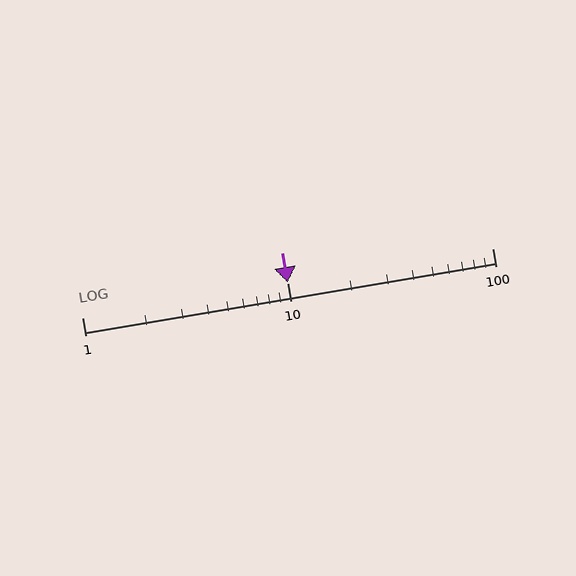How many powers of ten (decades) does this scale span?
The scale spans 2 decades, from 1 to 100.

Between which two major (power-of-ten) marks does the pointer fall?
The pointer is between 10 and 100.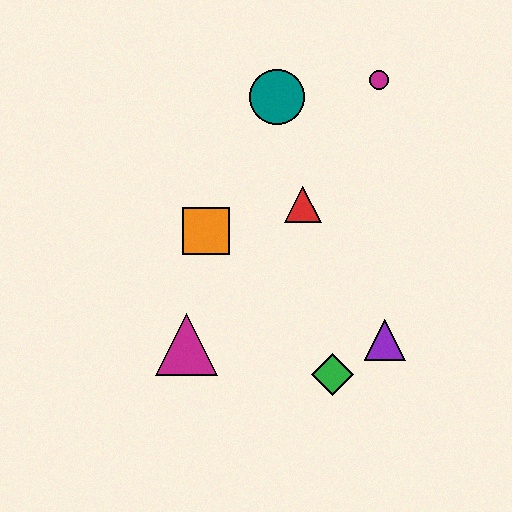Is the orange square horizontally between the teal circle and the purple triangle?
No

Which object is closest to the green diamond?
The purple triangle is closest to the green diamond.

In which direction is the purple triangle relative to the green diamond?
The purple triangle is to the right of the green diamond.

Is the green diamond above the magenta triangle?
No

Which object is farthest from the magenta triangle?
The magenta circle is farthest from the magenta triangle.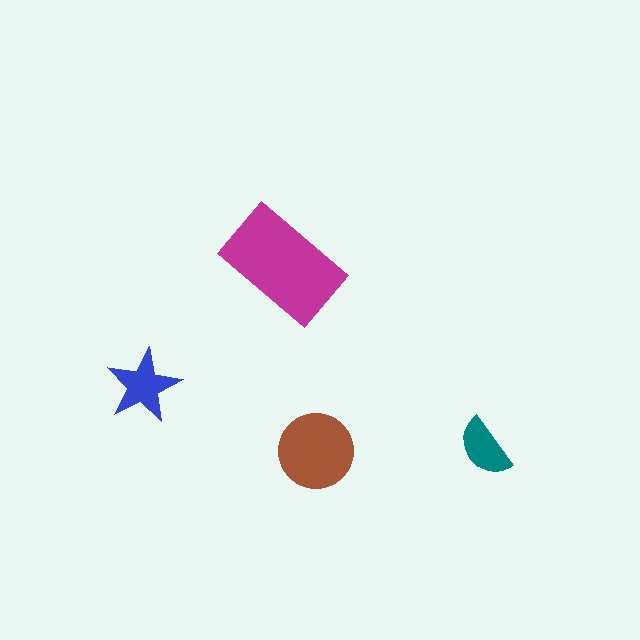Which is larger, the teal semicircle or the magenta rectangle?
The magenta rectangle.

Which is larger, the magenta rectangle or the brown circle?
The magenta rectangle.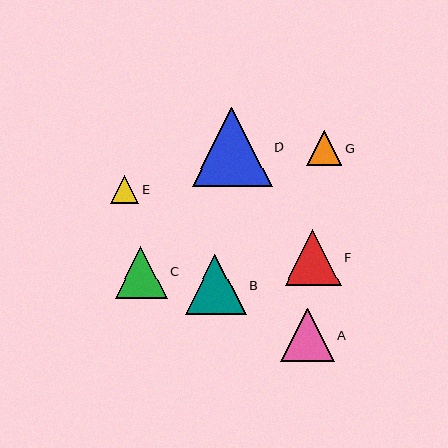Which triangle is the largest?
Triangle D is the largest with a size of approximately 79 pixels.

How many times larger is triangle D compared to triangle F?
Triangle D is approximately 1.4 times the size of triangle F.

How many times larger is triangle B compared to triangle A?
Triangle B is approximately 1.1 times the size of triangle A.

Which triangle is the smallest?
Triangle E is the smallest with a size of approximately 28 pixels.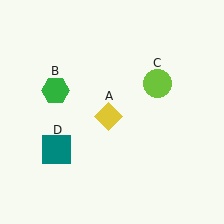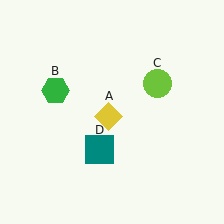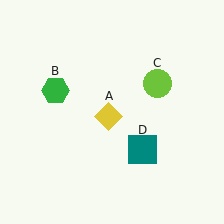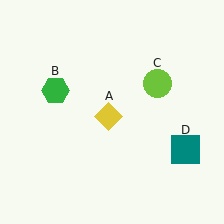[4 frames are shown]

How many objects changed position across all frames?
1 object changed position: teal square (object D).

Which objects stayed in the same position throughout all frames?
Yellow diamond (object A) and green hexagon (object B) and lime circle (object C) remained stationary.